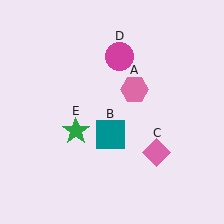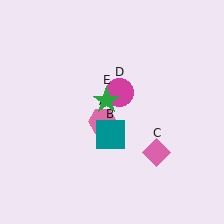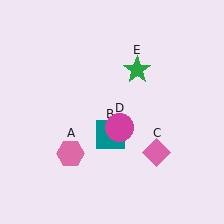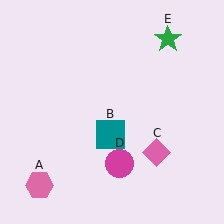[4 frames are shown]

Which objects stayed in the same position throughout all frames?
Teal square (object B) and pink diamond (object C) remained stationary.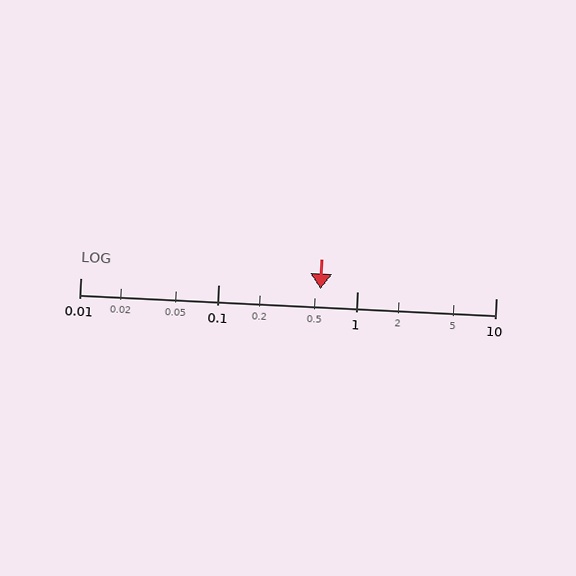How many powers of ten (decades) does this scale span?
The scale spans 3 decades, from 0.01 to 10.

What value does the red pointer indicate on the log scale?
The pointer indicates approximately 0.54.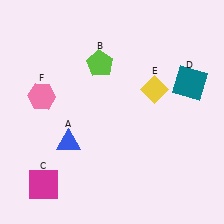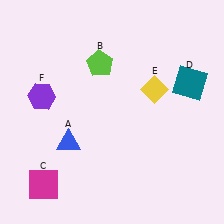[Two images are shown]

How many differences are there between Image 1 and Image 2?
There is 1 difference between the two images.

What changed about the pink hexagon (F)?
In Image 1, F is pink. In Image 2, it changed to purple.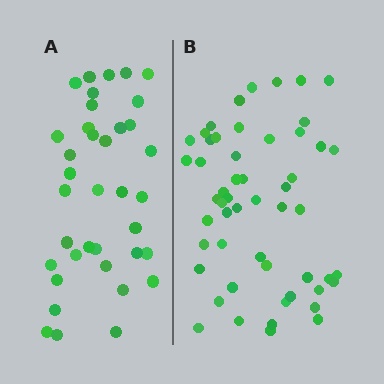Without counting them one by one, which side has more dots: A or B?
Region B (the right region) has more dots.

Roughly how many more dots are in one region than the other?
Region B has approximately 15 more dots than region A.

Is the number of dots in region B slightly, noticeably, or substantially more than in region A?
Region B has noticeably more, but not dramatically so. The ratio is roughly 1.4 to 1.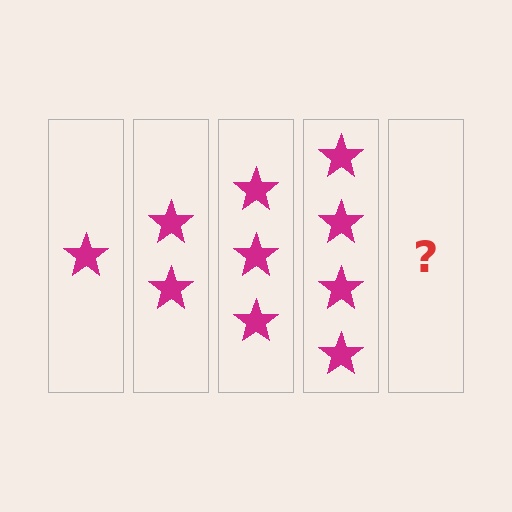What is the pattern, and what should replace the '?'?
The pattern is that each step adds one more star. The '?' should be 5 stars.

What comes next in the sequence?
The next element should be 5 stars.